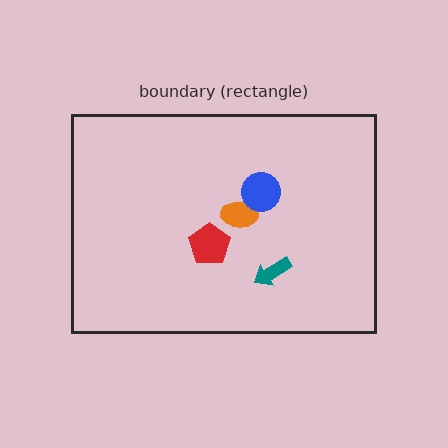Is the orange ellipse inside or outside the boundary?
Inside.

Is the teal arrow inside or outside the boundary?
Inside.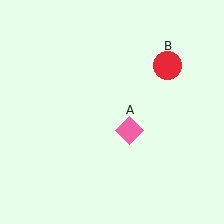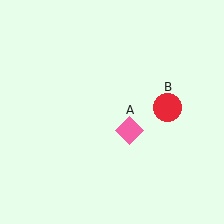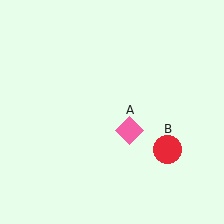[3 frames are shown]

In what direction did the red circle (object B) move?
The red circle (object B) moved down.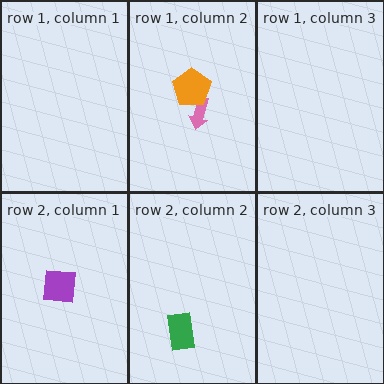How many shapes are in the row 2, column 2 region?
1.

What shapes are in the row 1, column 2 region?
The pink arrow, the orange pentagon.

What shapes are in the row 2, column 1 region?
The purple square.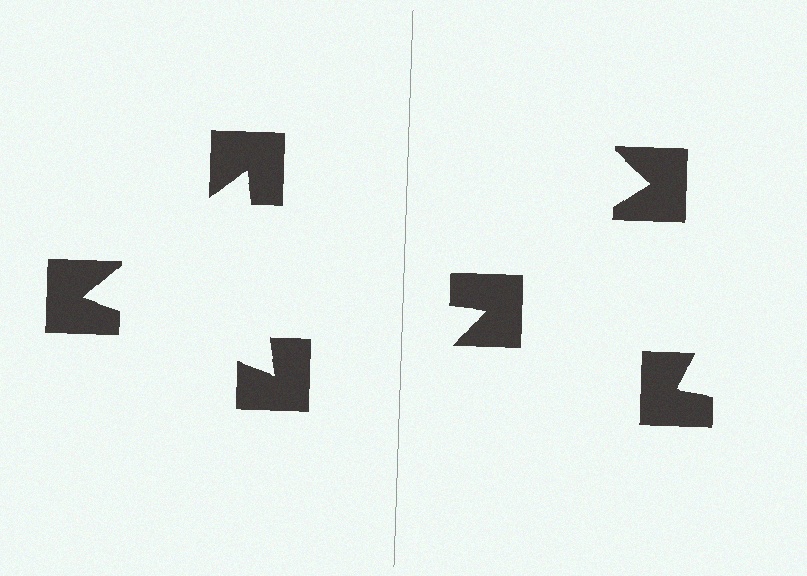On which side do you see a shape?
An illusory triangle appears on the left side. On the right side the wedge cuts are rotated, so no coherent shape forms.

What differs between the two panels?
The notched squares are positioned identically on both sides; only the wedge orientations differ. On the left they align to a triangle; on the right they are misaligned.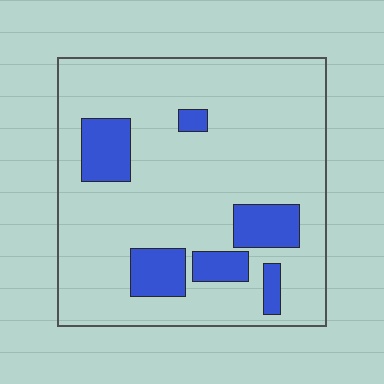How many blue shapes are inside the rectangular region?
6.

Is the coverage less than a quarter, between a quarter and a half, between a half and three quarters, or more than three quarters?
Less than a quarter.